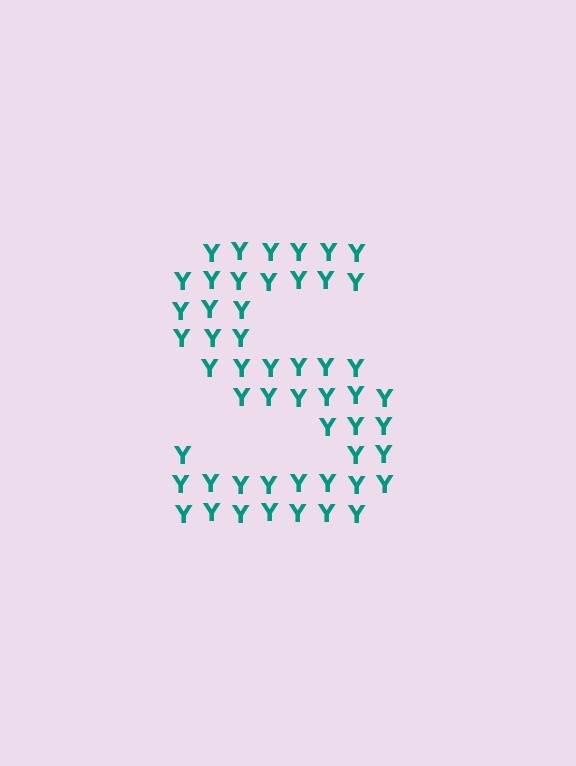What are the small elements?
The small elements are letter Y's.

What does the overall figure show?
The overall figure shows the letter S.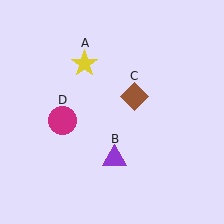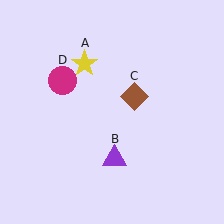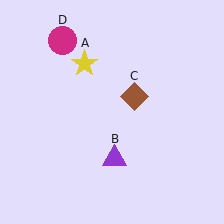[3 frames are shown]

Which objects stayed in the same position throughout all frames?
Yellow star (object A) and purple triangle (object B) and brown diamond (object C) remained stationary.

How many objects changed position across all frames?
1 object changed position: magenta circle (object D).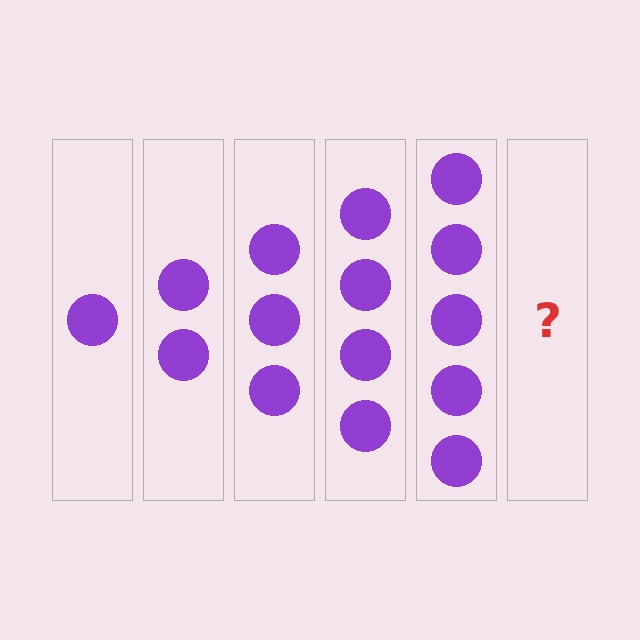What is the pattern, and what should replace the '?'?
The pattern is that each step adds one more circle. The '?' should be 6 circles.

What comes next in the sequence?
The next element should be 6 circles.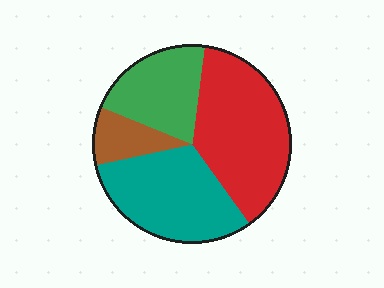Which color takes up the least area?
Brown, at roughly 10%.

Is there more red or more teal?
Red.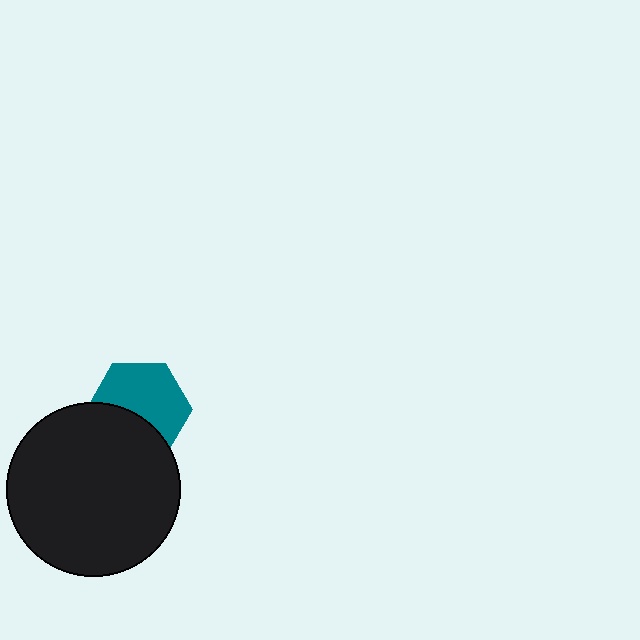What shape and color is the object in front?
The object in front is a black circle.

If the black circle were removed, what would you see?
You would see the complete teal hexagon.